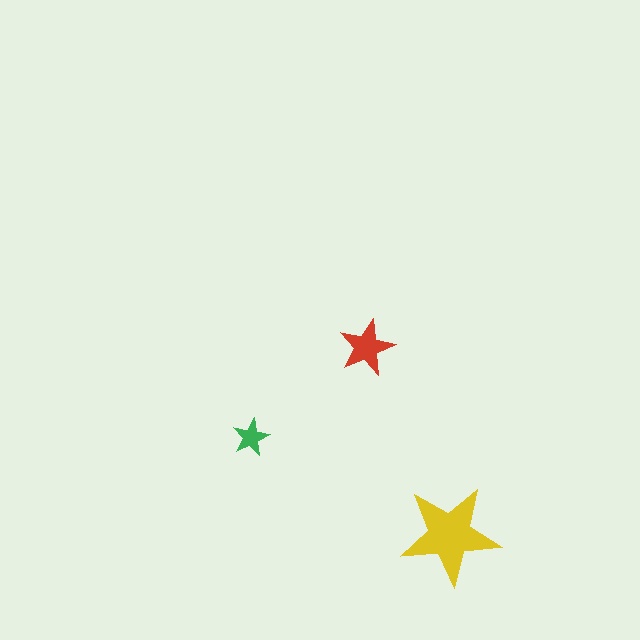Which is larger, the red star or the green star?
The red one.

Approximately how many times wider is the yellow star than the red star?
About 2 times wider.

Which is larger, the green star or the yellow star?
The yellow one.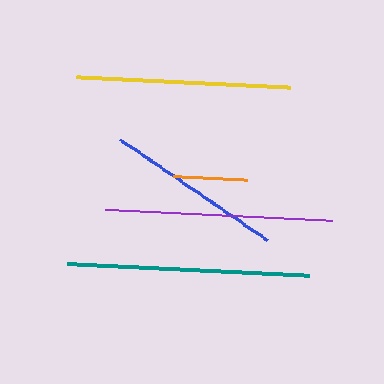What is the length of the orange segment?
The orange segment is approximately 75 pixels long.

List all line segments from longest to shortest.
From longest to shortest: teal, purple, yellow, blue, orange.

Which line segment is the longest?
The teal line is the longest at approximately 241 pixels.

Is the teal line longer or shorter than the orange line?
The teal line is longer than the orange line.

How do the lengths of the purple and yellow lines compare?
The purple and yellow lines are approximately the same length.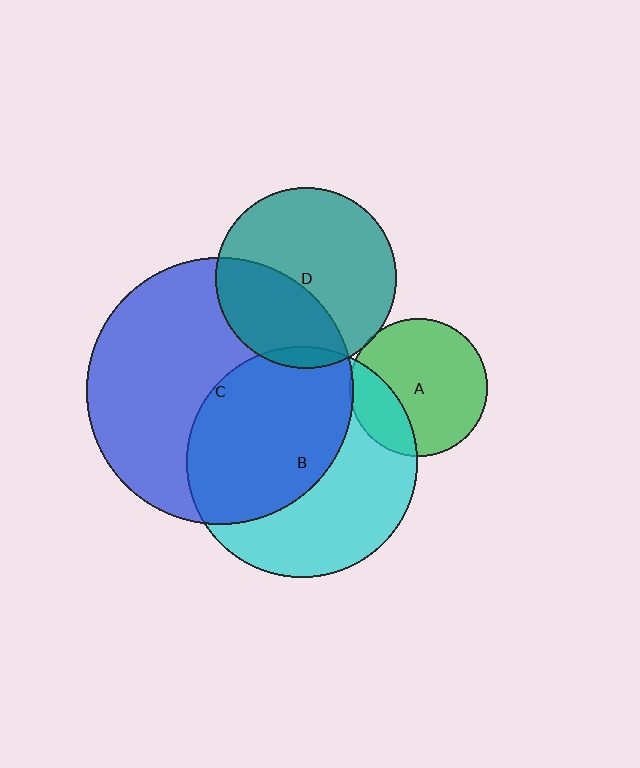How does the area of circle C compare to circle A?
Approximately 3.8 times.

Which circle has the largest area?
Circle C (blue).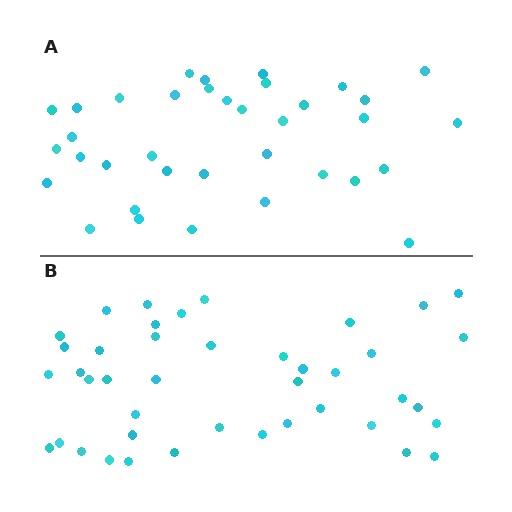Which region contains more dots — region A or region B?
Region B (the bottom region) has more dots.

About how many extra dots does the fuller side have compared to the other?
Region B has about 6 more dots than region A.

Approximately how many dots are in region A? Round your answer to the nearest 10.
About 40 dots. (The exact count is 36, which rounds to 40.)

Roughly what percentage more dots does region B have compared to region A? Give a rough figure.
About 15% more.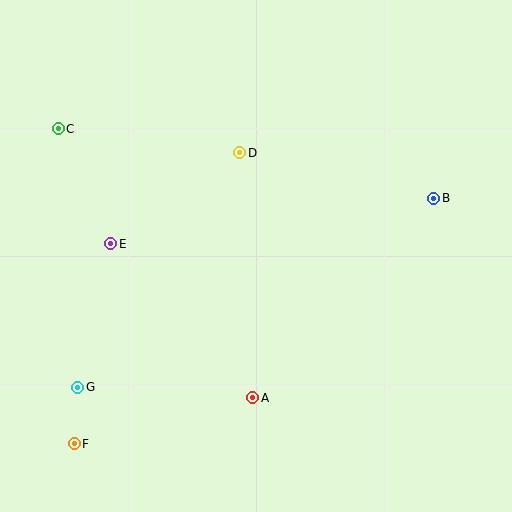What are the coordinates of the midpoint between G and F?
The midpoint between G and F is at (76, 416).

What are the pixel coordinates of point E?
Point E is at (111, 244).